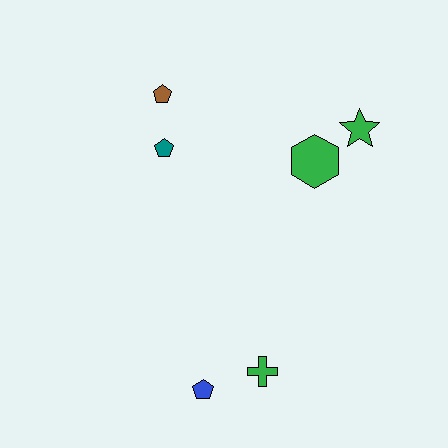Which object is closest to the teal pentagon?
The brown pentagon is closest to the teal pentagon.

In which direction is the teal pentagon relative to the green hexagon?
The teal pentagon is to the left of the green hexagon.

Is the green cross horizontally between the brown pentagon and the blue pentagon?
No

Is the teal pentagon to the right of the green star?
No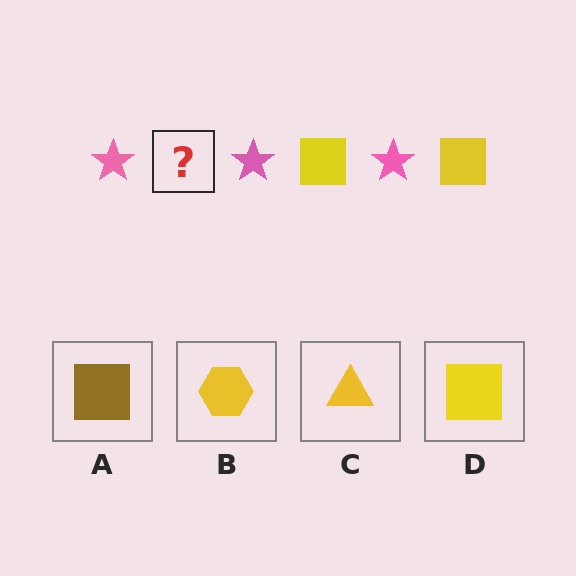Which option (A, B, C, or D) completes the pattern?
D.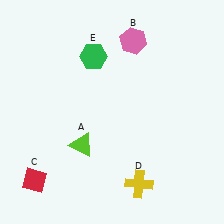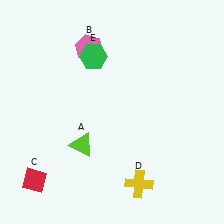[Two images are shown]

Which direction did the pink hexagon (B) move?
The pink hexagon (B) moved left.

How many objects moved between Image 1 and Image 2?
1 object moved between the two images.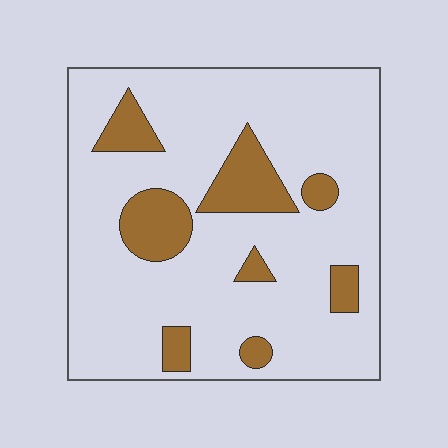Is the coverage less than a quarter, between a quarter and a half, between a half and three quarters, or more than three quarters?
Less than a quarter.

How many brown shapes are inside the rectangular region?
8.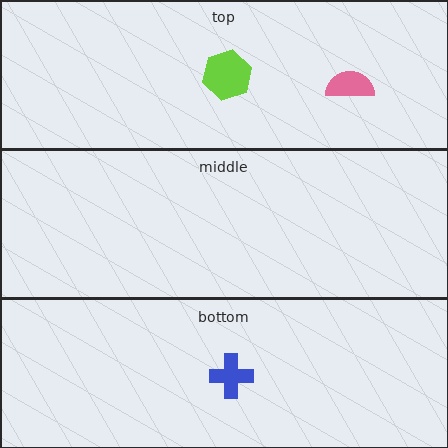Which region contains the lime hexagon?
The top region.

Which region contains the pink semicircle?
The top region.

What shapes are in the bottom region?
The blue cross.